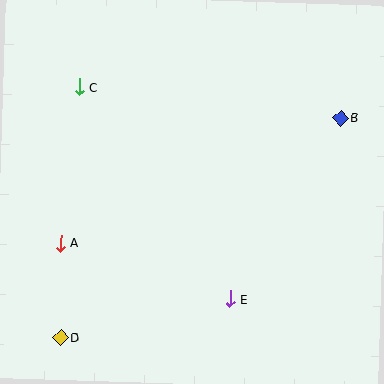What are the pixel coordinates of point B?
Point B is at (341, 118).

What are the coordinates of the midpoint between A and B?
The midpoint between A and B is at (201, 180).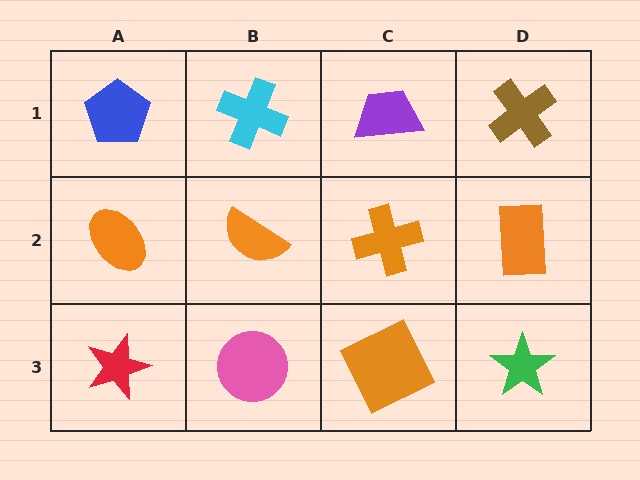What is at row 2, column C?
An orange cross.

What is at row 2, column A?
An orange ellipse.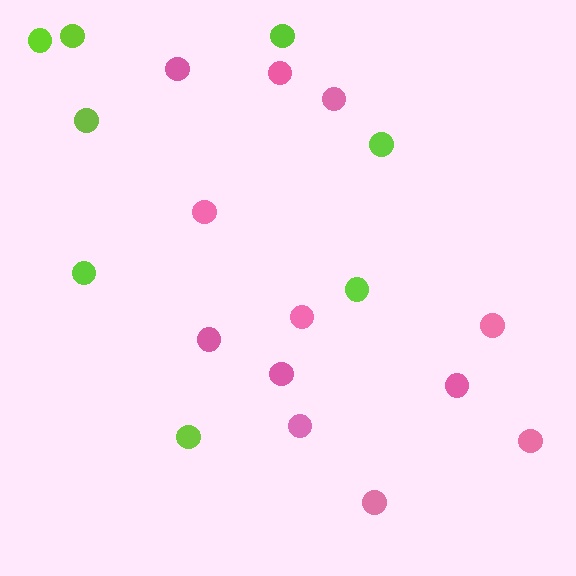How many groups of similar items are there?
There are 2 groups: one group of lime circles (8) and one group of pink circles (12).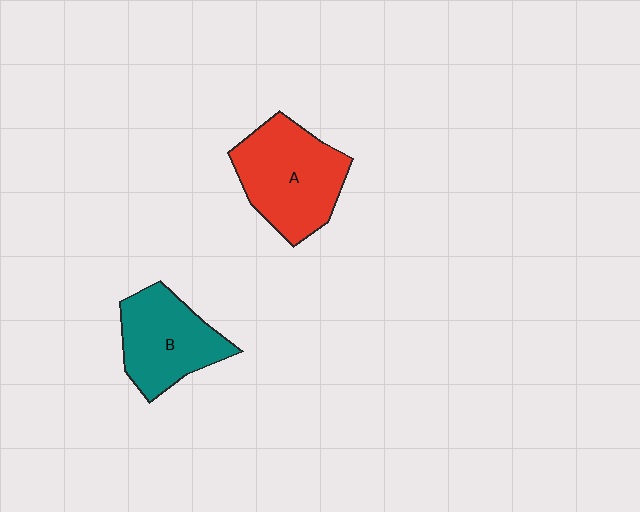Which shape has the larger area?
Shape A (red).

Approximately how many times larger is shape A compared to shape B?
Approximately 1.2 times.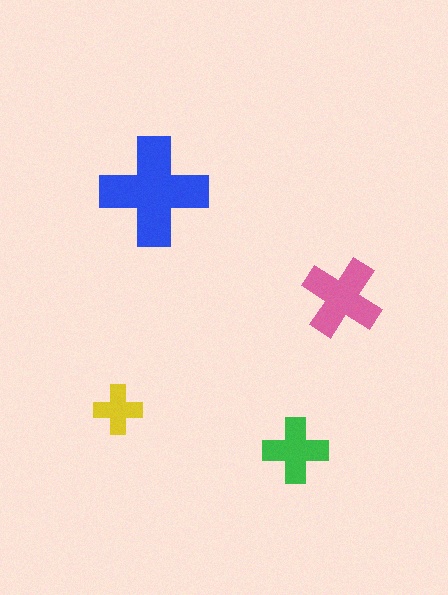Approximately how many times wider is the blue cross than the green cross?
About 1.5 times wider.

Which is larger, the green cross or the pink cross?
The pink one.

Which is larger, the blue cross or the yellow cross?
The blue one.